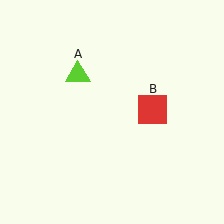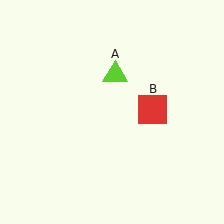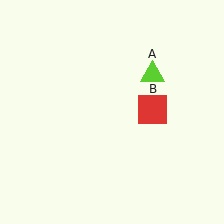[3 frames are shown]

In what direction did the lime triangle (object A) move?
The lime triangle (object A) moved right.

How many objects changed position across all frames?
1 object changed position: lime triangle (object A).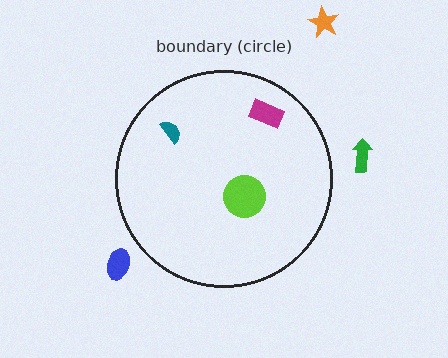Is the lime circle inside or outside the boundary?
Inside.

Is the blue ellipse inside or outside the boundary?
Outside.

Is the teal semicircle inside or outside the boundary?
Inside.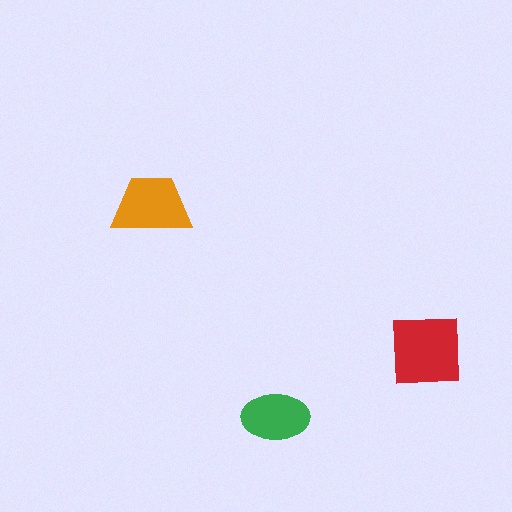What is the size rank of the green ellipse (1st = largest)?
3rd.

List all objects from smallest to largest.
The green ellipse, the orange trapezoid, the red square.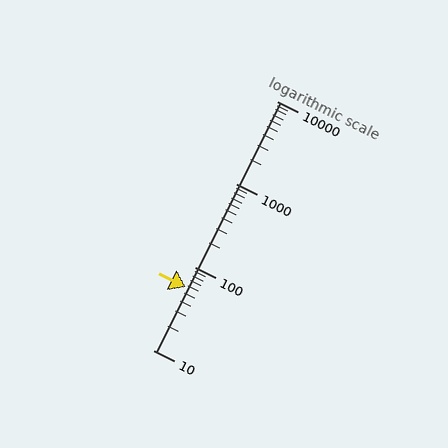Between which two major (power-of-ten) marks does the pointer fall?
The pointer is between 10 and 100.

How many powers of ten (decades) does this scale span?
The scale spans 3 decades, from 10 to 10000.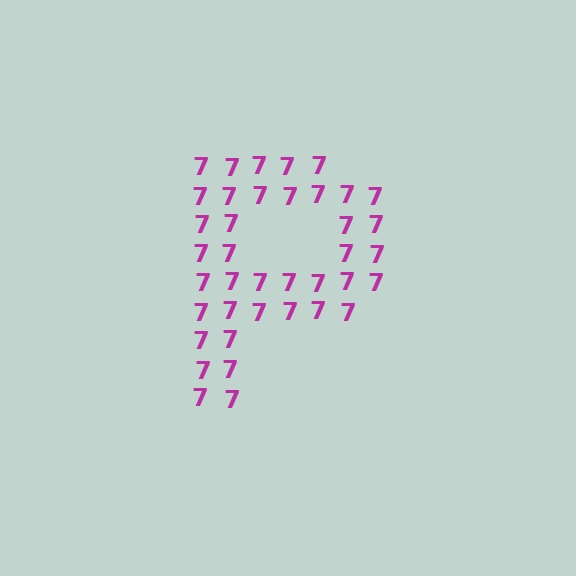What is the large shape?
The large shape is the letter P.